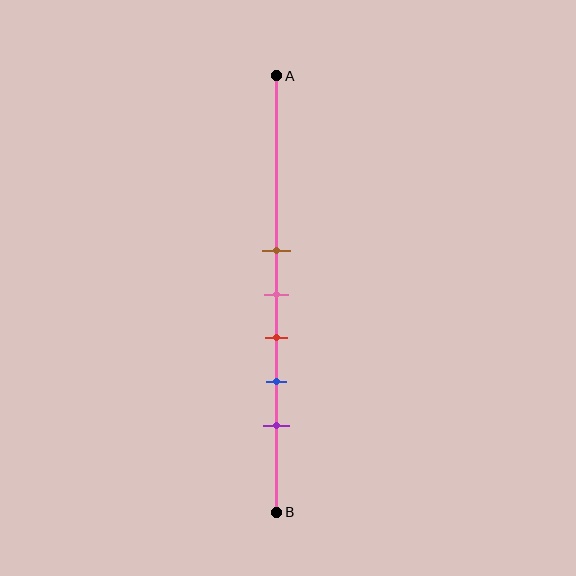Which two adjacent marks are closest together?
The brown and pink marks are the closest adjacent pair.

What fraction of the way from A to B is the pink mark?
The pink mark is approximately 50% (0.5) of the way from A to B.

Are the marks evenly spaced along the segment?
Yes, the marks are approximately evenly spaced.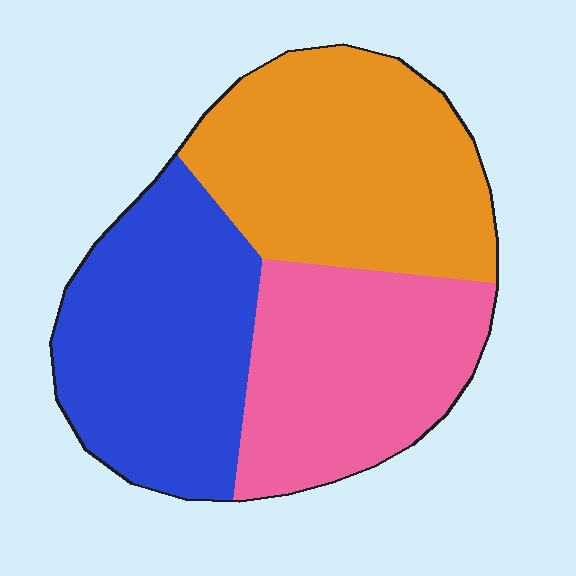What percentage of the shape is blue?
Blue covers 34% of the shape.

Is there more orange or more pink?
Orange.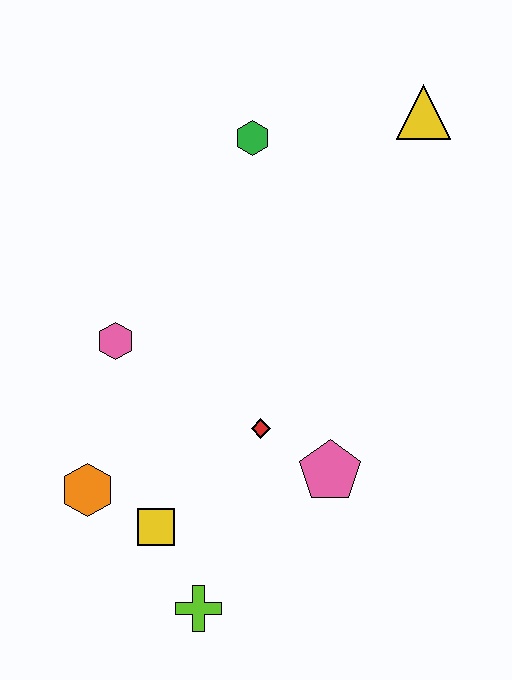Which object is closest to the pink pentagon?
The red diamond is closest to the pink pentagon.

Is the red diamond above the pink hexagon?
No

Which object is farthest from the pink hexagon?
The yellow triangle is farthest from the pink hexagon.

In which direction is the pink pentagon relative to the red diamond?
The pink pentagon is to the right of the red diamond.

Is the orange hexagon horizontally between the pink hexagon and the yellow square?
No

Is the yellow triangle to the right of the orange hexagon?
Yes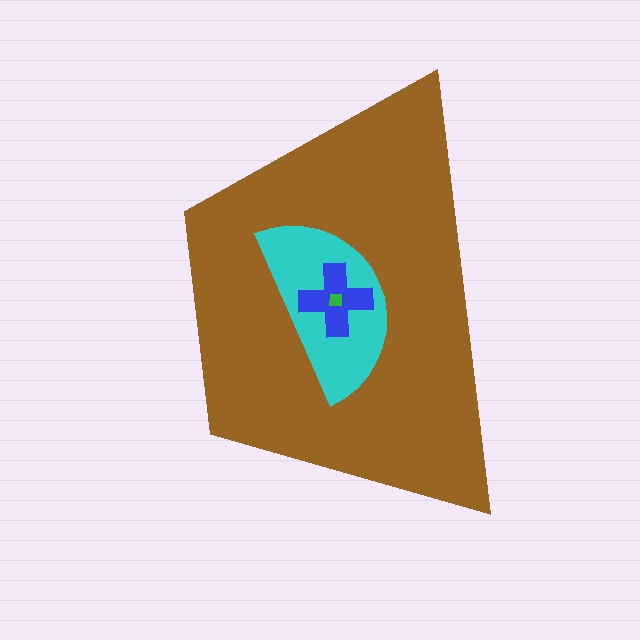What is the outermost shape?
The brown trapezoid.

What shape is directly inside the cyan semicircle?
The blue cross.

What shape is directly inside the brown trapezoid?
The cyan semicircle.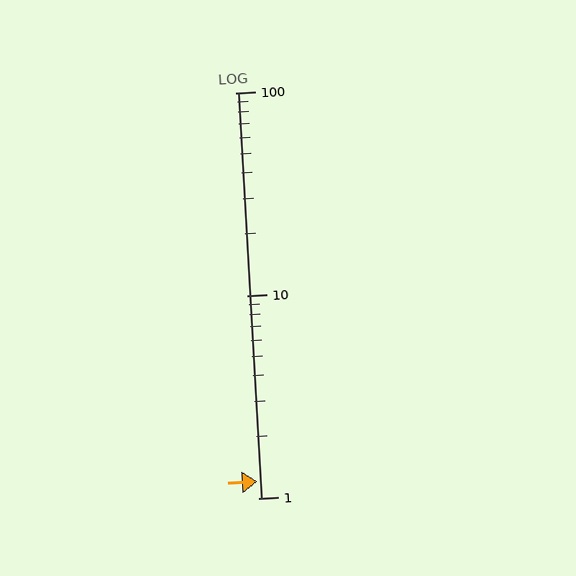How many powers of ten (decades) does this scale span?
The scale spans 2 decades, from 1 to 100.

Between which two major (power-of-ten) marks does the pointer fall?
The pointer is between 1 and 10.